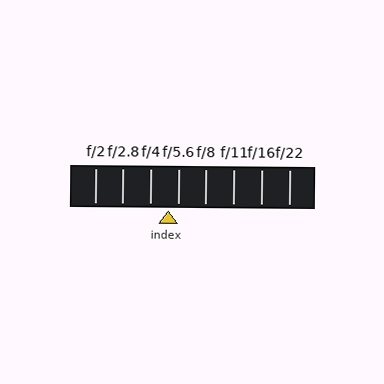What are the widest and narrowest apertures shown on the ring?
The widest aperture shown is f/2 and the narrowest is f/22.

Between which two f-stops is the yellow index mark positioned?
The index mark is between f/4 and f/5.6.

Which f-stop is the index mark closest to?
The index mark is closest to f/5.6.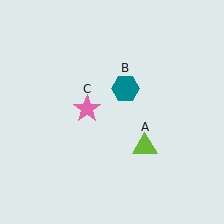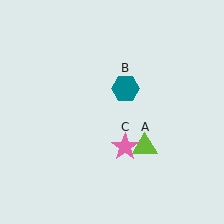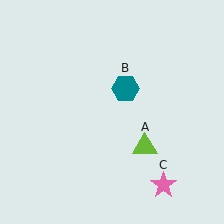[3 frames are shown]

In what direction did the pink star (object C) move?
The pink star (object C) moved down and to the right.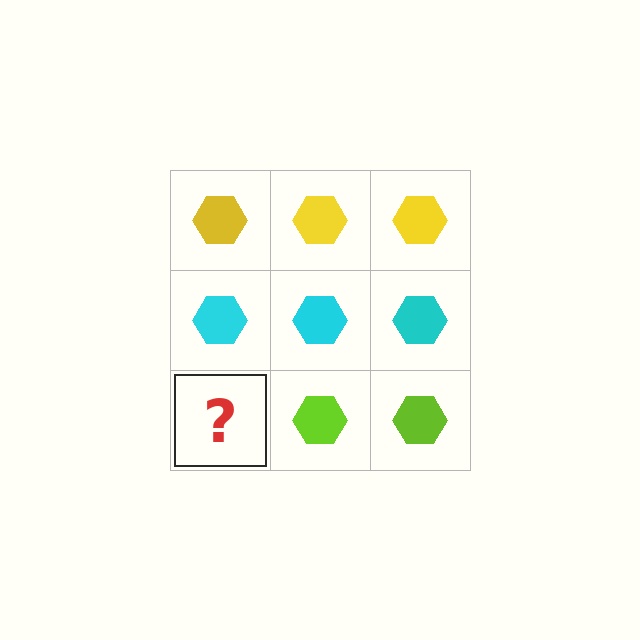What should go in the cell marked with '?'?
The missing cell should contain a lime hexagon.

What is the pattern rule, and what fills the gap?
The rule is that each row has a consistent color. The gap should be filled with a lime hexagon.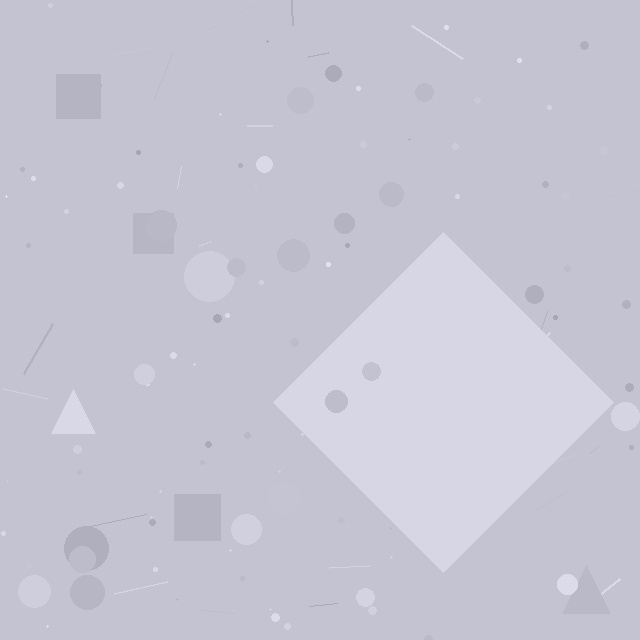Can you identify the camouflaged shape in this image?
The camouflaged shape is a diamond.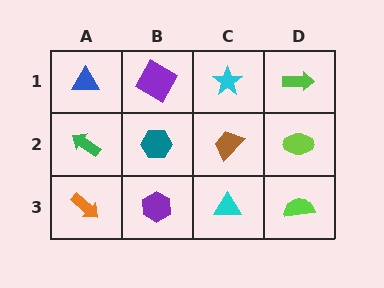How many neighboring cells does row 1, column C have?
3.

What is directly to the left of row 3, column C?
A purple hexagon.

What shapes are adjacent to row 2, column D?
A lime arrow (row 1, column D), a lime semicircle (row 3, column D), a brown trapezoid (row 2, column C).